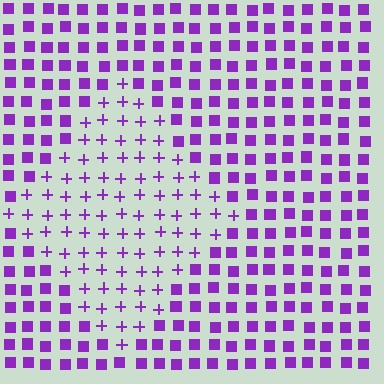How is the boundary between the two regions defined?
The boundary is defined by a change in element shape: plus signs inside vs. squares outside. All elements share the same color and spacing.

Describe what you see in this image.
The image is filled with small purple elements arranged in a uniform grid. A diamond-shaped region contains plus signs, while the surrounding area contains squares. The boundary is defined purely by the change in element shape.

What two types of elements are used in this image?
The image uses plus signs inside the diamond region and squares outside it.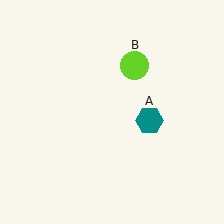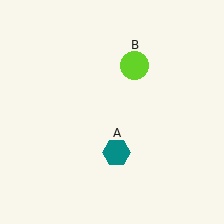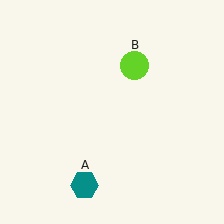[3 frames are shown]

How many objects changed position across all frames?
1 object changed position: teal hexagon (object A).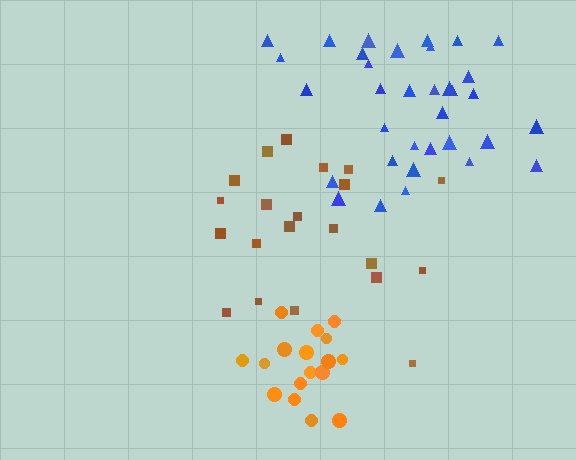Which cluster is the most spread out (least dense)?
Brown.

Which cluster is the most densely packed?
Orange.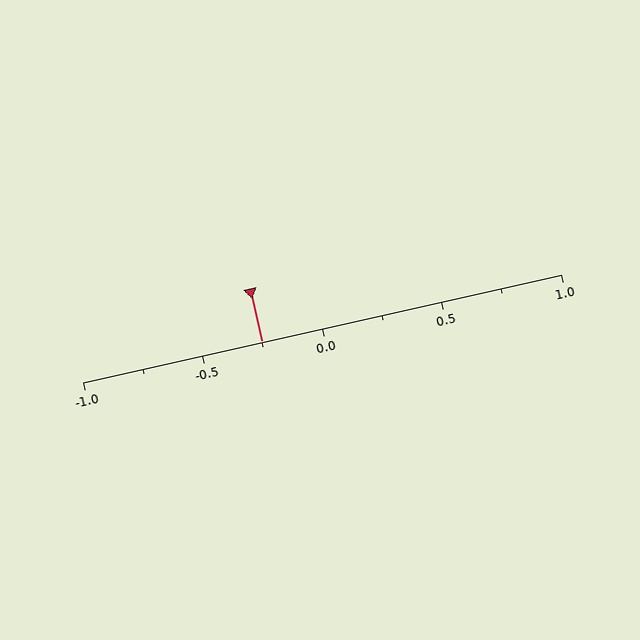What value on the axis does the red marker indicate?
The marker indicates approximately -0.25.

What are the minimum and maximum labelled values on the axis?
The axis runs from -1.0 to 1.0.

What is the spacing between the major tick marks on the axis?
The major ticks are spaced 0.5 apart.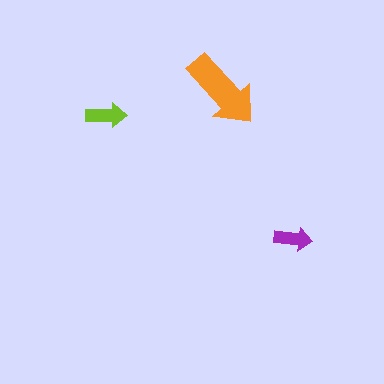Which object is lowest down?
The purple arrow is bottommost.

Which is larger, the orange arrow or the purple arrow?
The orange one.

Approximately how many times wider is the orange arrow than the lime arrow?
About 2 times wider.